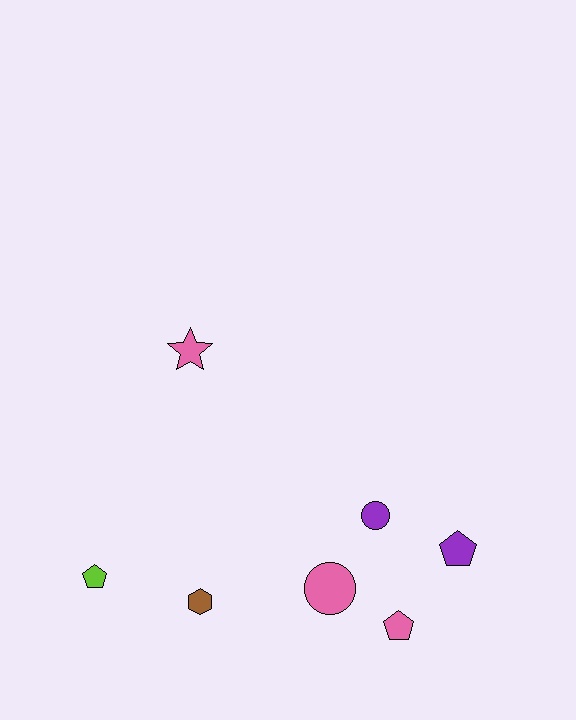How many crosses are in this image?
There are no crosses.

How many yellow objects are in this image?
There are no yellow objects.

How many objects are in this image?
There are 7 objects.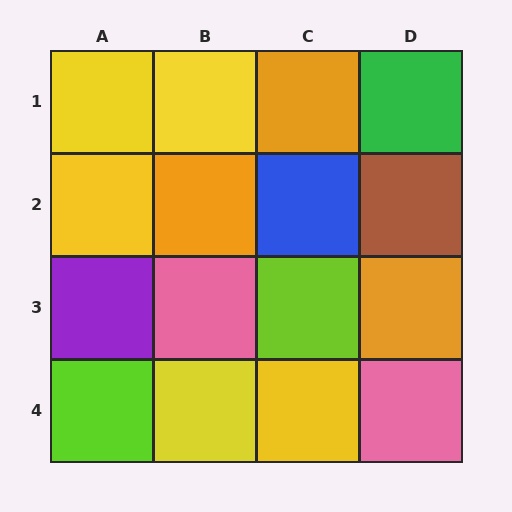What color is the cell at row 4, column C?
Yellow.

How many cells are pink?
2 cells are pink.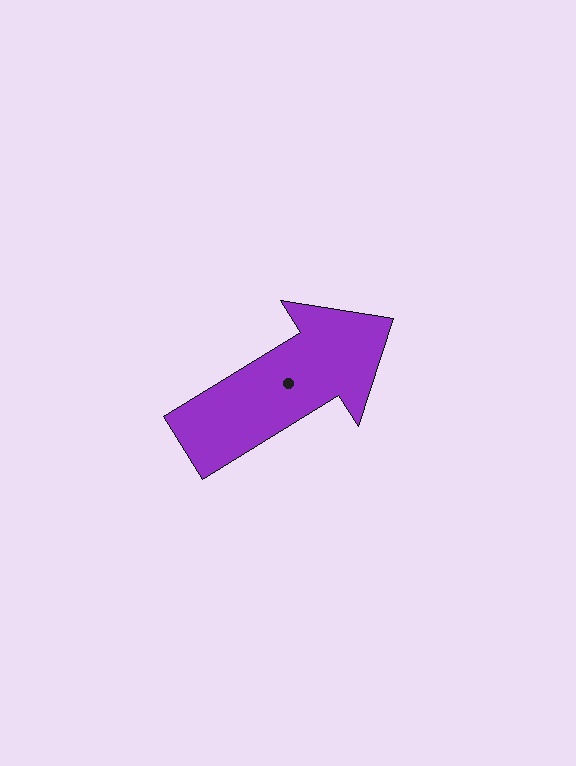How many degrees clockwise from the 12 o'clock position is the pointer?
Approximately 58 degrees.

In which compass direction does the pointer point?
Northeast.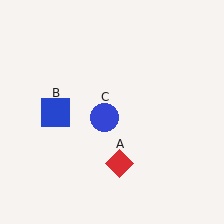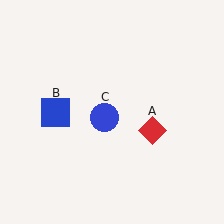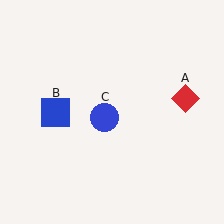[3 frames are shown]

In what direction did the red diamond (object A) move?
The red diamond (object A) moved up and to the right.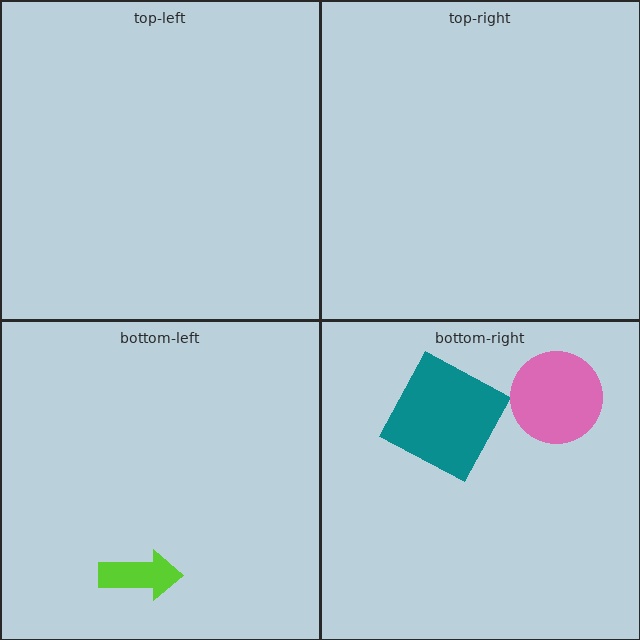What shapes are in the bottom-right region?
The teal square, the pink circle.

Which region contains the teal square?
The bottom-right region.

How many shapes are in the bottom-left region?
1.